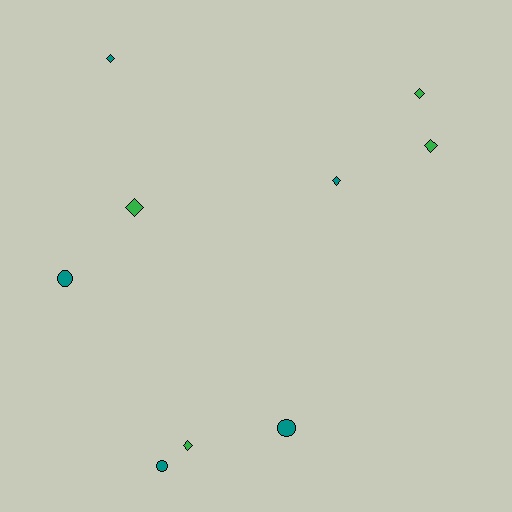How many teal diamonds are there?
There are 2 teal diamonds.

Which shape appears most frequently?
Diamond, with 6 objects.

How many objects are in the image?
There are 9 objects.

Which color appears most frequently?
Teal, with 5 objects.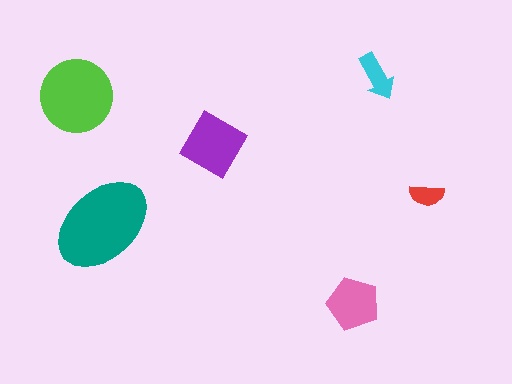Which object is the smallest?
The red semicircle.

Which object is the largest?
The teal ellipse.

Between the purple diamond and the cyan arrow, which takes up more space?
The purple diamond.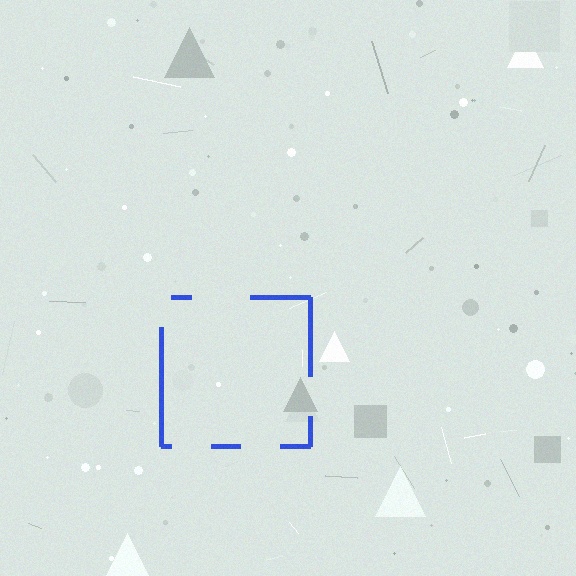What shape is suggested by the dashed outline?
The dashed outline suggests a square.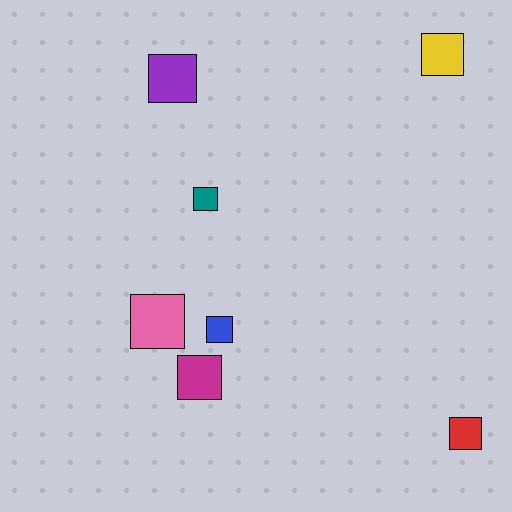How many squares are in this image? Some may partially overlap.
There are 7 squares.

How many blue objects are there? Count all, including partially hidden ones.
There is 1 blue object.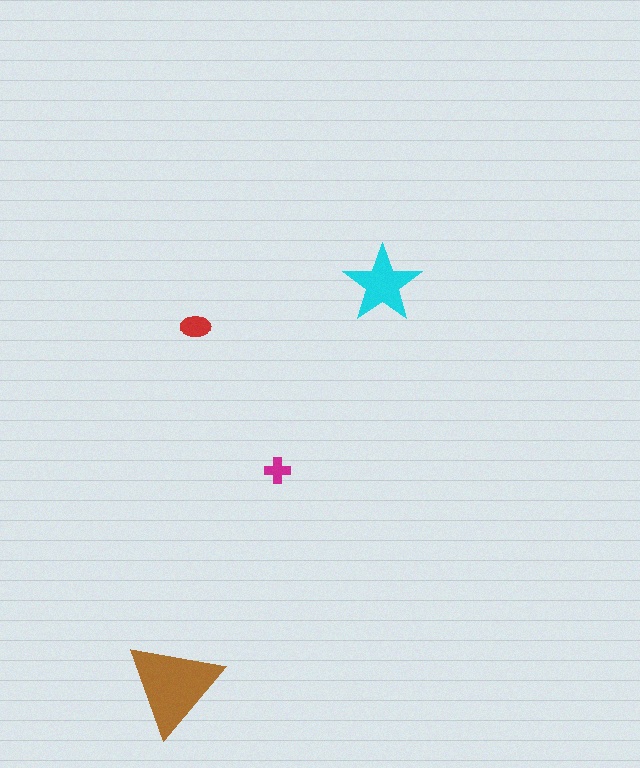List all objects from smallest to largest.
The magenta cross, the red ellipse, the cyan star, the brown triangle.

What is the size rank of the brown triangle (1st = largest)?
1st.